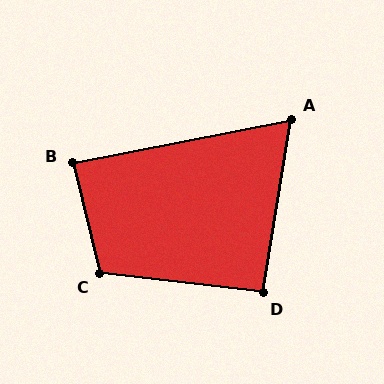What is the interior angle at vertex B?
Approximately 87 degrees (approximately right).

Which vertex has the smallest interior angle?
A, at approximately 70 degrees.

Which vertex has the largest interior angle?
C, at approximately 110 degrees.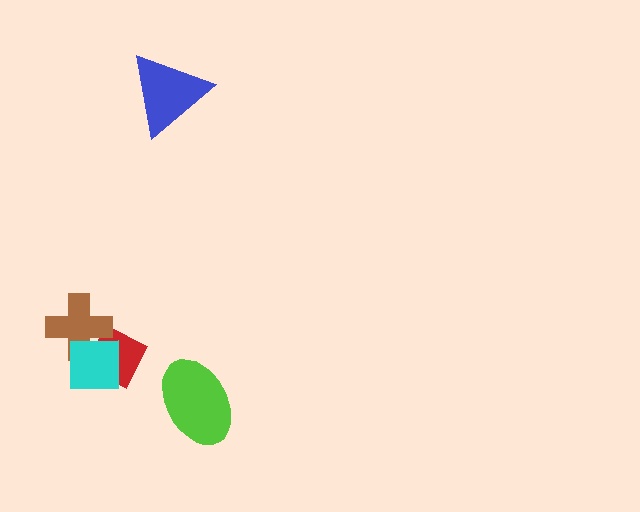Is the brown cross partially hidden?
Yes, it is partially covered by another shape.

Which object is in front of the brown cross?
The cyan square is in front of the brown cross.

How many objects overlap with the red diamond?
2 objects overlap with the red diamond.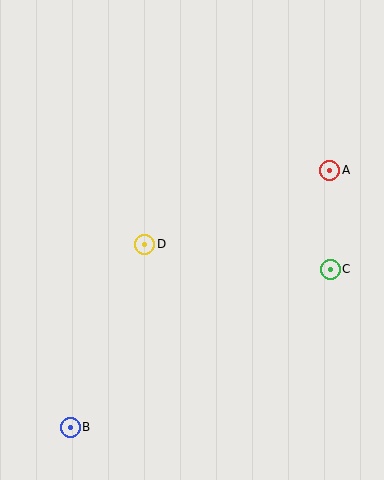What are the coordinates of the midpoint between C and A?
The midpoint between C and A is at (330, 220).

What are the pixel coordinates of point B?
Point B is at (70, 427).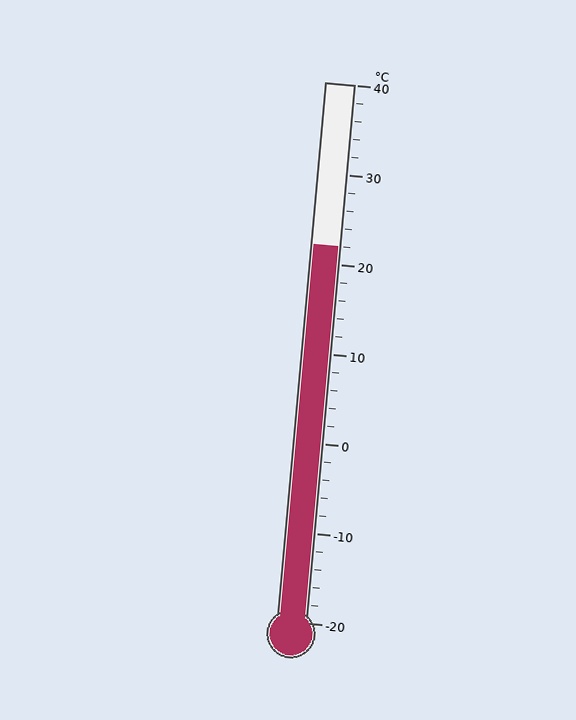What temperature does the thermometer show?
The thermometer shows approximately 22°C.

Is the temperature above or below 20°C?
The temperature is above 20°C.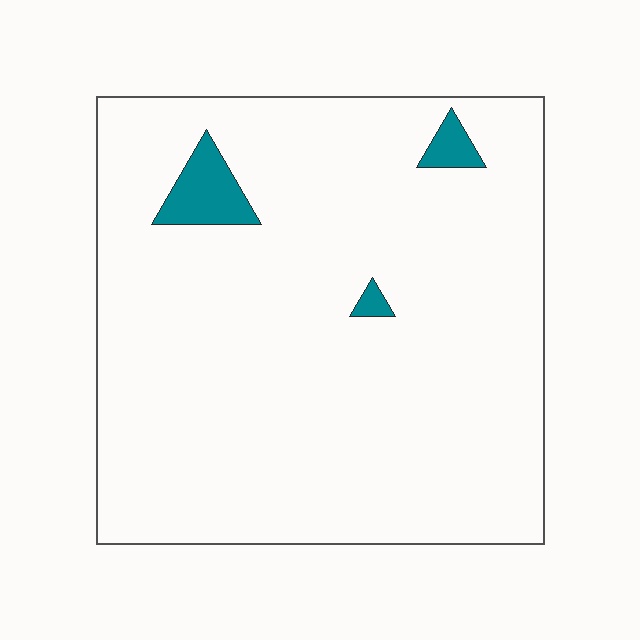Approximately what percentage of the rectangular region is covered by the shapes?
Approximately 5%.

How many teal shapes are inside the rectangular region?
3.